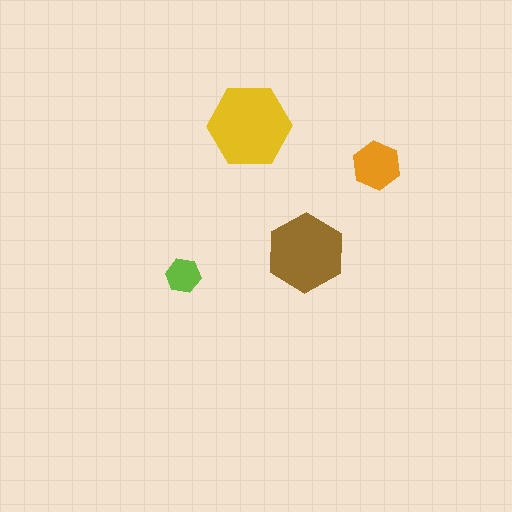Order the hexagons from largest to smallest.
the yellow one, the brown one, the orange one, the lime one.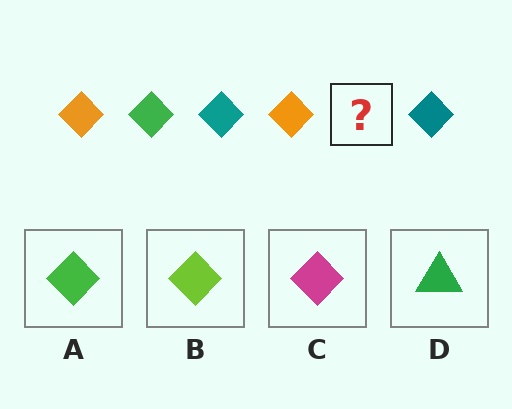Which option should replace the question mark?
Option A.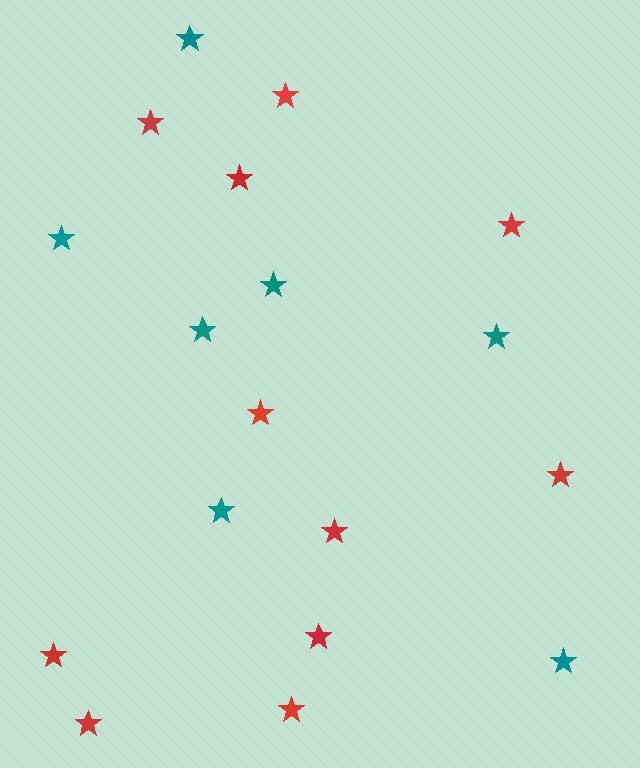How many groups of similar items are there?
There are 2 groups: one group of teal stars (7) and one group of red stars (11).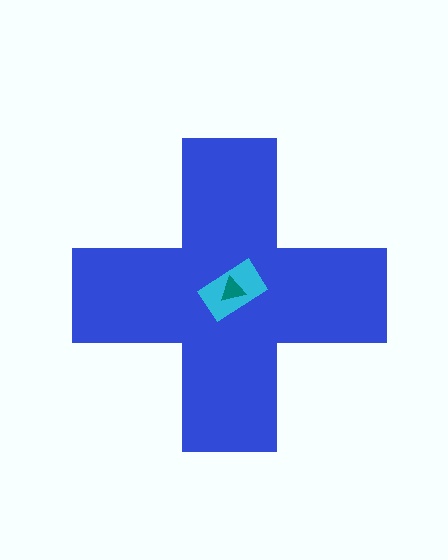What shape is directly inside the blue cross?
The cyan rectangle.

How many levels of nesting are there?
3.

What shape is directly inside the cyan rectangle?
The teal triangle.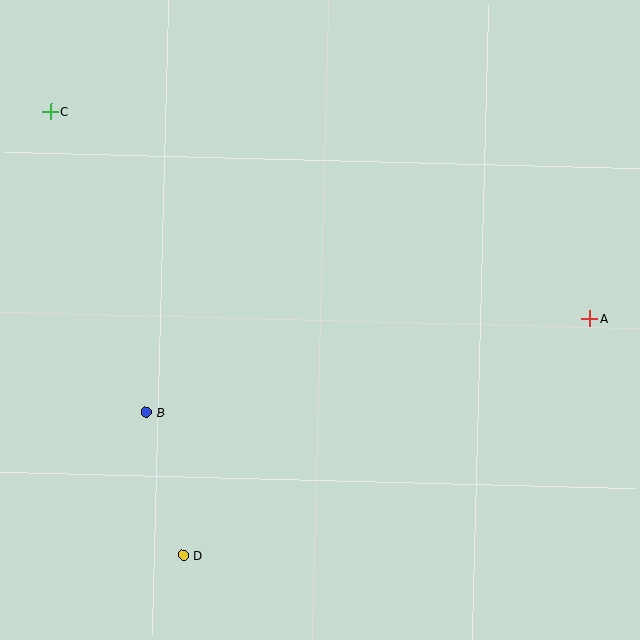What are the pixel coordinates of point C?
Point C is at (50, 112).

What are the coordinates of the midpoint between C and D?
The midpoint between C and D is at (117, 334).